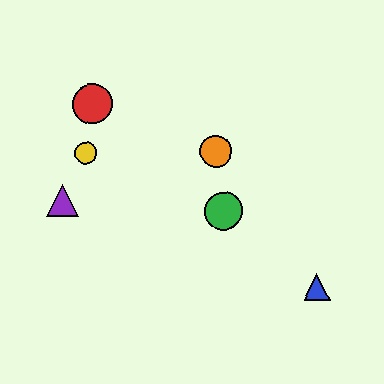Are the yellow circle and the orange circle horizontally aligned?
Yes, both are at y≈153.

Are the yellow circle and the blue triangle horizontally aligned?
No, the yellow circle is at y≈153 and the blue triangle is at y≈287.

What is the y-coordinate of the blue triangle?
The blue triangle is at y≈287.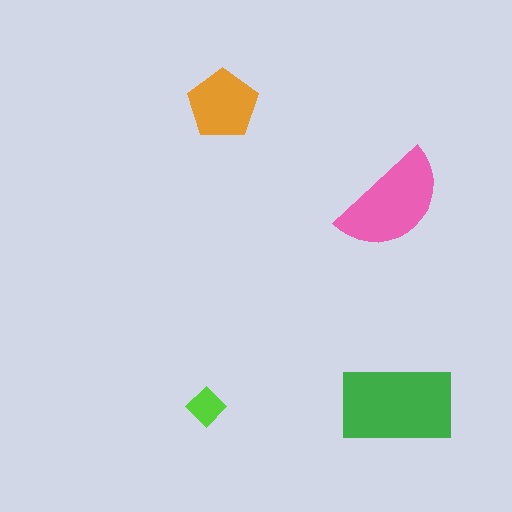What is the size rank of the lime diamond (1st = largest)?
4th.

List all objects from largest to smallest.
The green rectangle, the pink semicircle, the orange pentagon, the lime diamond.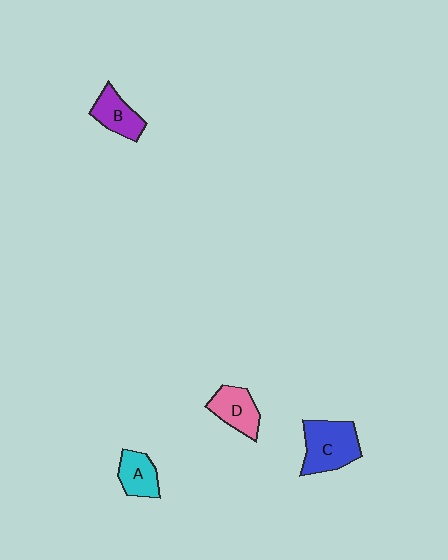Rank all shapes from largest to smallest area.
From largest to smallest: C (blue), D (pink), B (purple), A (cyan).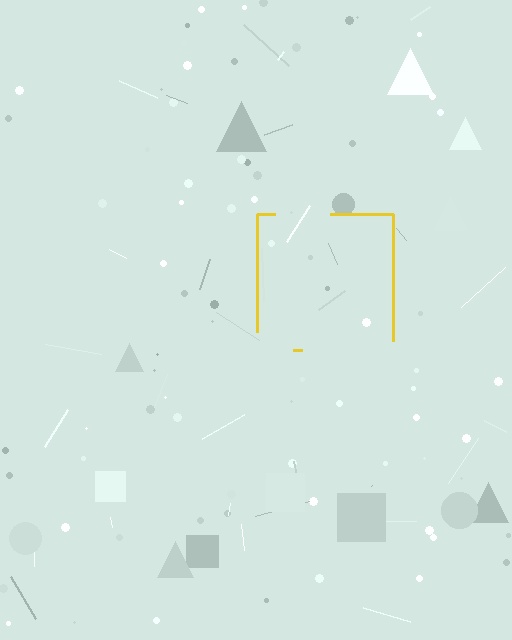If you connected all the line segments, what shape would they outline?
They would outline a square.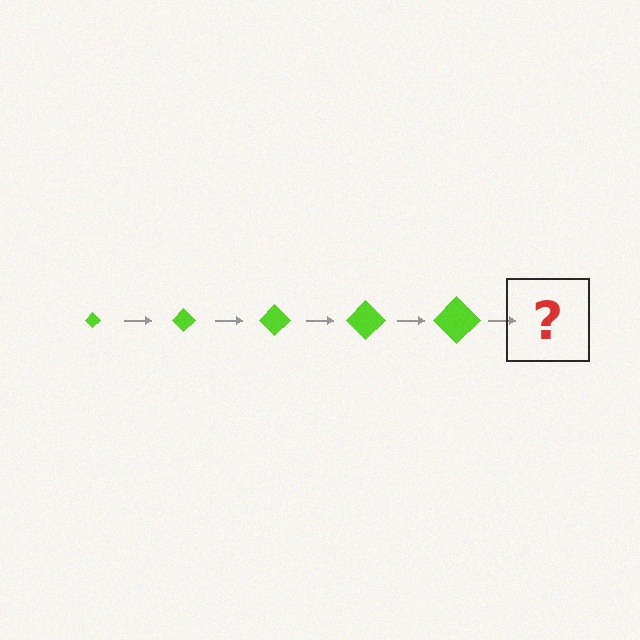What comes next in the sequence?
The next element should be a lime diamond, larger than the previous one.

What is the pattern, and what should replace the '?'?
The pattern is that the diamond gets progressively larger each step. The '?' should be a lime diamond, larger than the previous one.